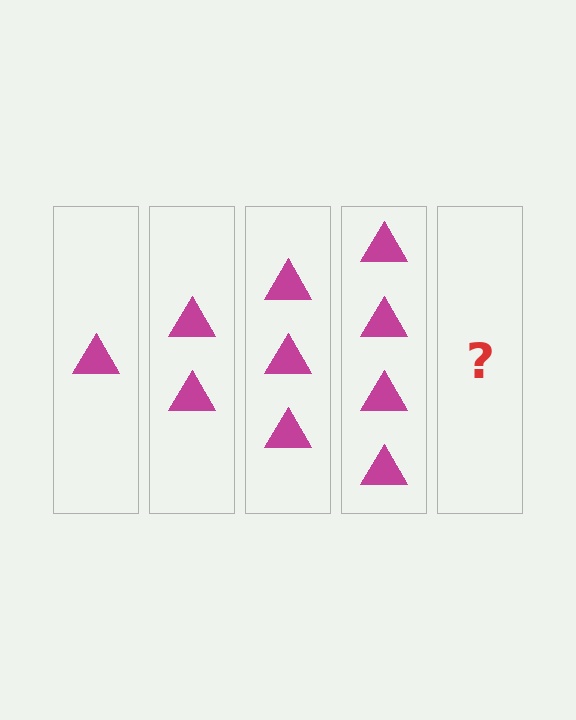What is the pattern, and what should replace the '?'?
The pattern is that each step adds one more triangle. The '?' should be 5 triangles.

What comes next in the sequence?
The next element should be 5 triangles.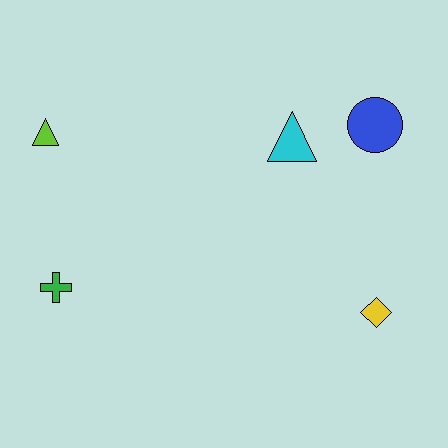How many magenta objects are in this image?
There are no magenta objects.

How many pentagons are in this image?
There are no pentagons.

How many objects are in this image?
There are 5 objects.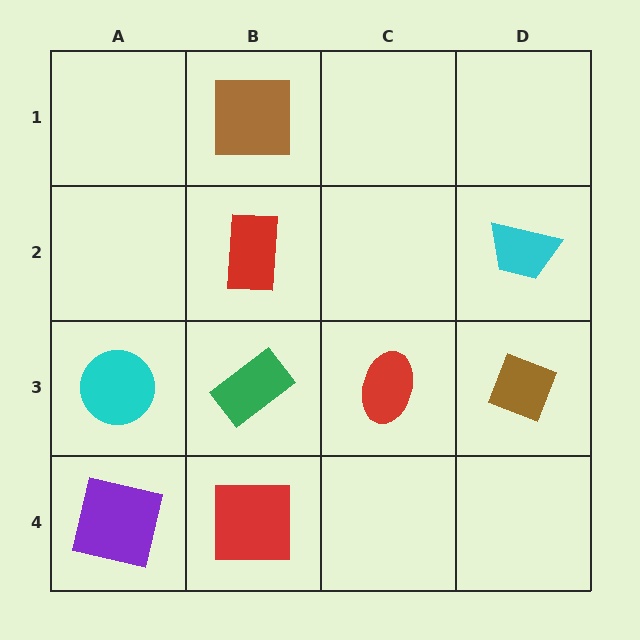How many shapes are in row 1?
1 shape.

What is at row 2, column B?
A red rectangle.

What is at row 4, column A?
A purple square.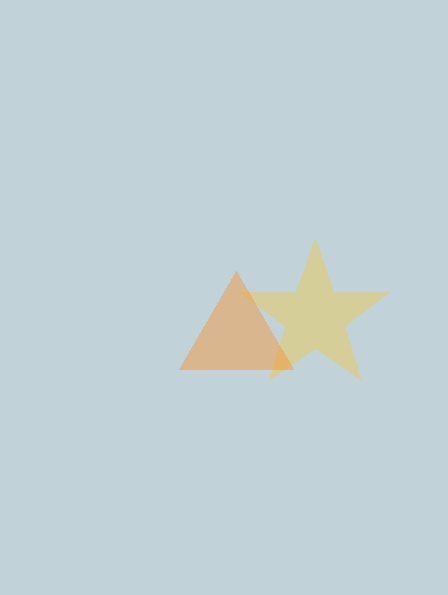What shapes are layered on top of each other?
The layered shapes are: a yellow star, an orange triangle.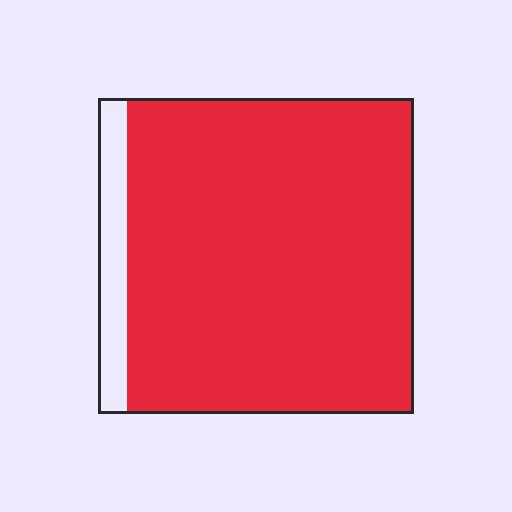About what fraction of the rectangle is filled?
About nine tenths (9/10).